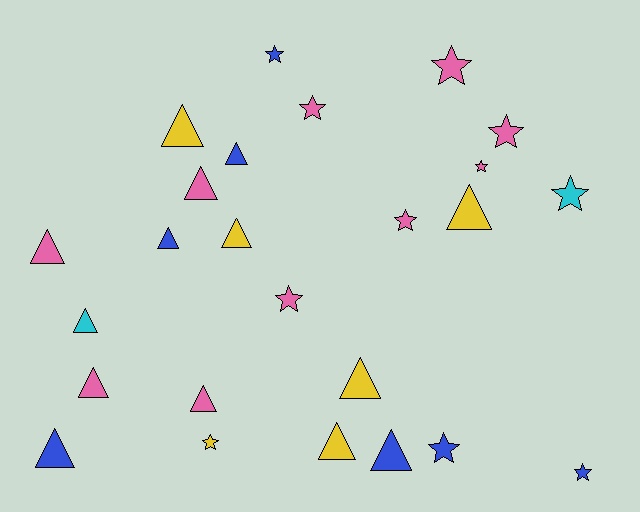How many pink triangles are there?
There are 4 pink triangles.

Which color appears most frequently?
Pink, with 10 objects.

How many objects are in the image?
There are 25 objects.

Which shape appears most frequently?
Triangle, with 14 objects.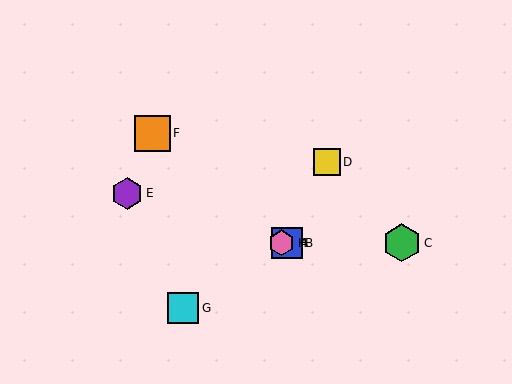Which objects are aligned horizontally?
Objects A, B, C, H are aligned horizontally.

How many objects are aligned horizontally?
4 objects (A, B, C, H) are aligned horizontally.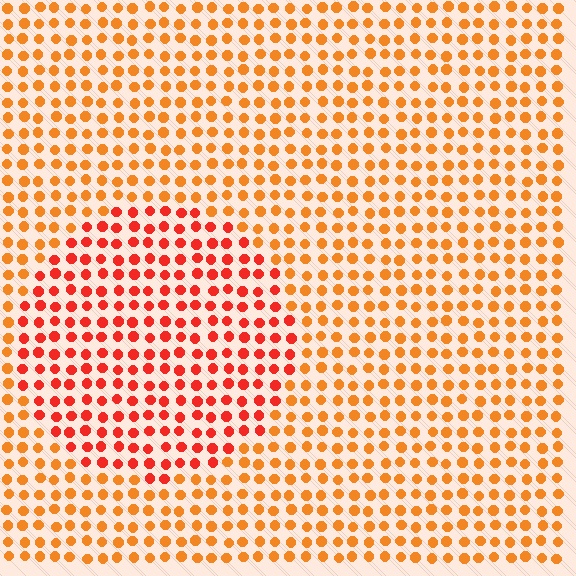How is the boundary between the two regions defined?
The boundary is defined purely by a slight shift in hue (about 27 degrees). Spacing, size, and orientation are identical on both sides.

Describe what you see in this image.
The image is filled with small orange elements in a uniform arrangement. A circle-shaped region is visible where the elements are tinted to a slightly different hue, forming a subtle color boundary.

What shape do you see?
I see a circle.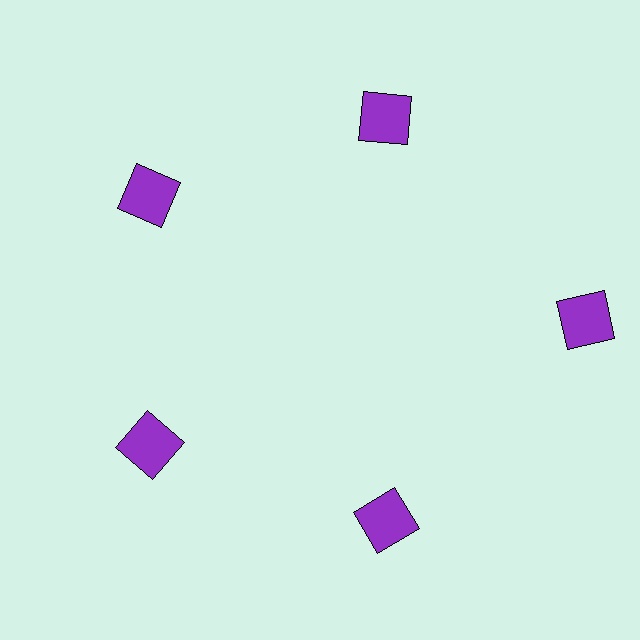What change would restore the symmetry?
The symmetry would be restored by moving it inward, back onto the ring so that all 5 squares sit at equal angles and equal distance from the center.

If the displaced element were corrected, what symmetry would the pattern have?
It would have 5-fold rotational symmetry — the pattern would map onto itself every 72 degrees.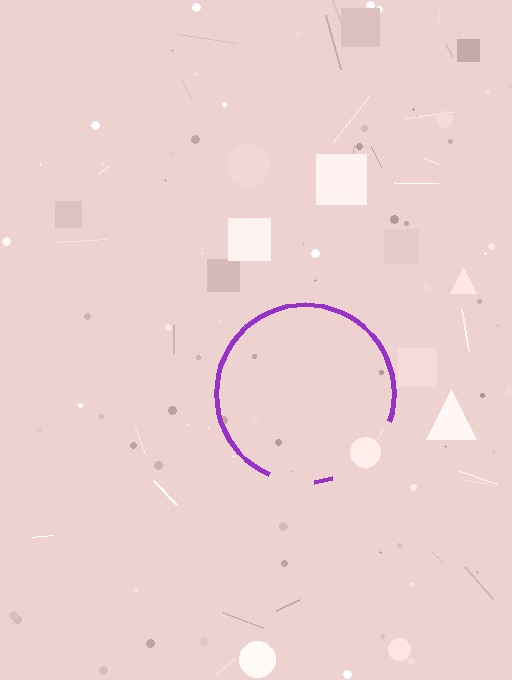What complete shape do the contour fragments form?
The contour fragments form a circle.